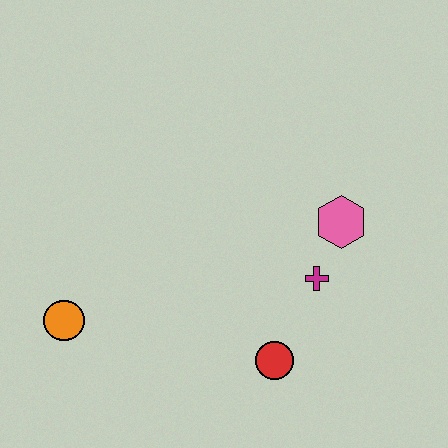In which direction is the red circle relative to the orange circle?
The red circle is to the right of the orange circle.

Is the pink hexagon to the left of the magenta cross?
No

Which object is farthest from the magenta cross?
The orange circle is farthest from the magenta cross.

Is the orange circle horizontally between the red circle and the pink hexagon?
No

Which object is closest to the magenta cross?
The pink hexagon is closest to the magenta cross.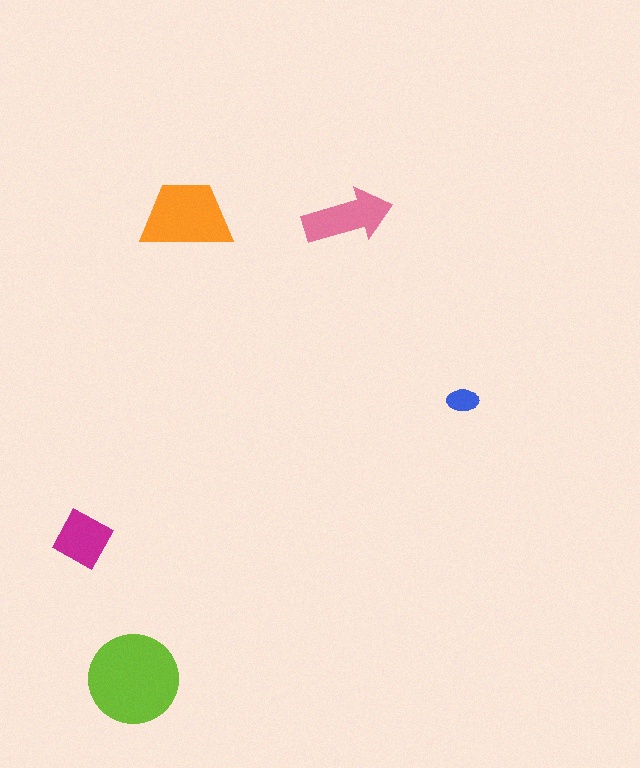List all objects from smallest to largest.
The blue ellipse, the magenta diamond, the pink arrow, the orange trapezoid, the lime circle.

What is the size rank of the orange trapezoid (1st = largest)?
2nd.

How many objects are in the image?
There are 5 objects in the image.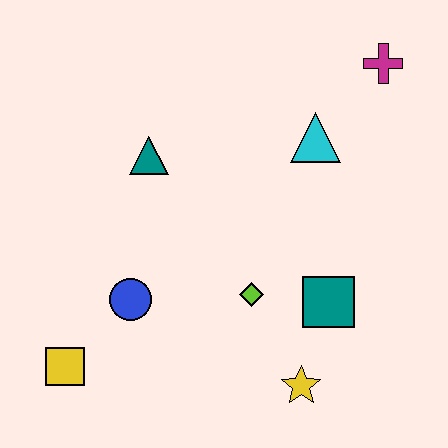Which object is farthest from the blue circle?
The magenta cross is farthest from the blue circle.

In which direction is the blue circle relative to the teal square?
The blue circle is to the left of the teal square.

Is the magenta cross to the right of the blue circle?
Yes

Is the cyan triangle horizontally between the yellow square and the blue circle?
No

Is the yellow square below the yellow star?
No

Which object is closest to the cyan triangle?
The magenta cross is closest to the cyan triangle.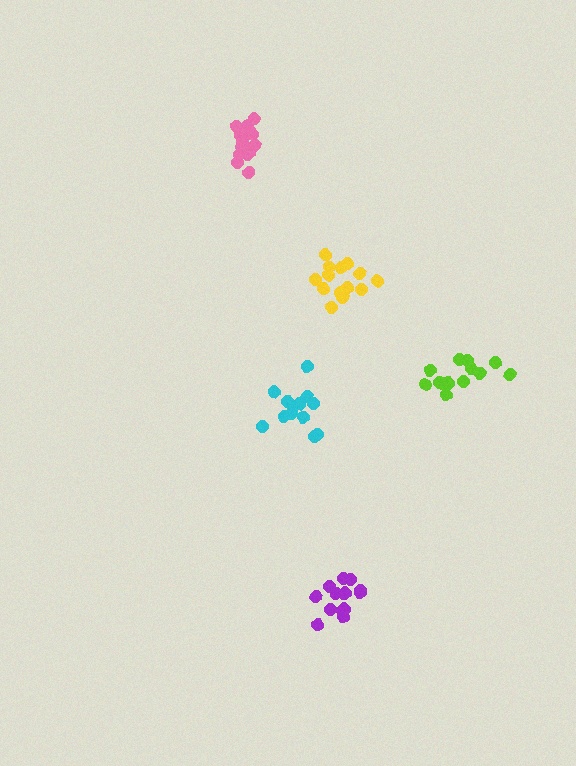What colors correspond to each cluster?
The clusters are colored: cyan, purple, yellow, pink, lime.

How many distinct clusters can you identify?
There are 5 distinct clusters.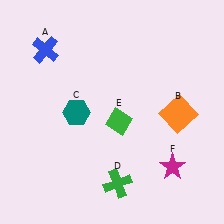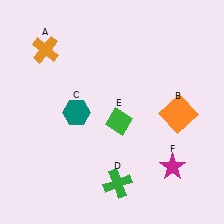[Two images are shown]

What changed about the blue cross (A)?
In Image 1, A is blue. In Image 2, it changed to orange.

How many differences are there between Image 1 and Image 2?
There is 1 difference between the two images.